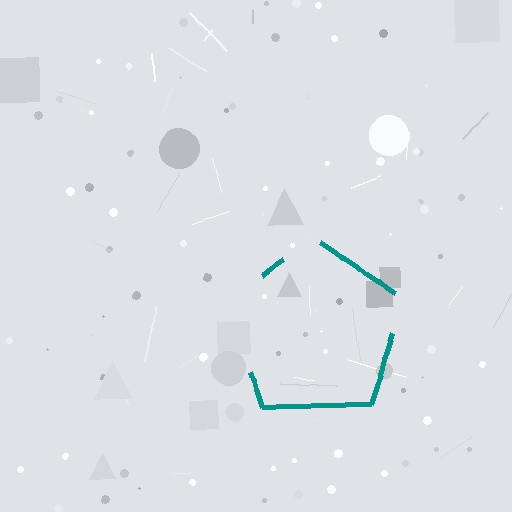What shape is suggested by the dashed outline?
The dashed outline suggests a pentagon.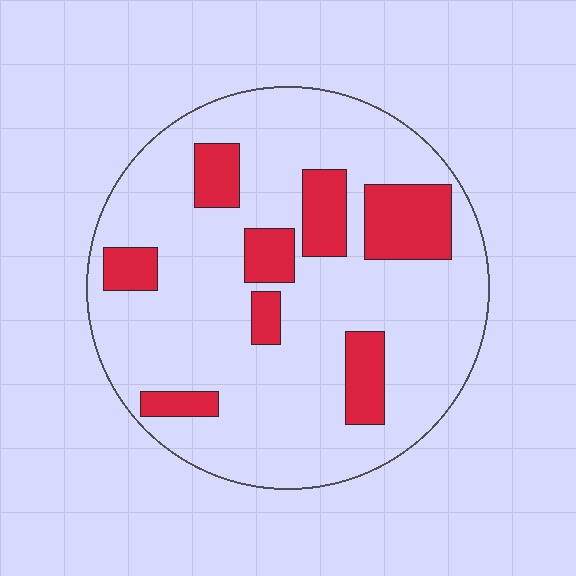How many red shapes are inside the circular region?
8.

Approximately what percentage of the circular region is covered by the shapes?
Approximately 20%.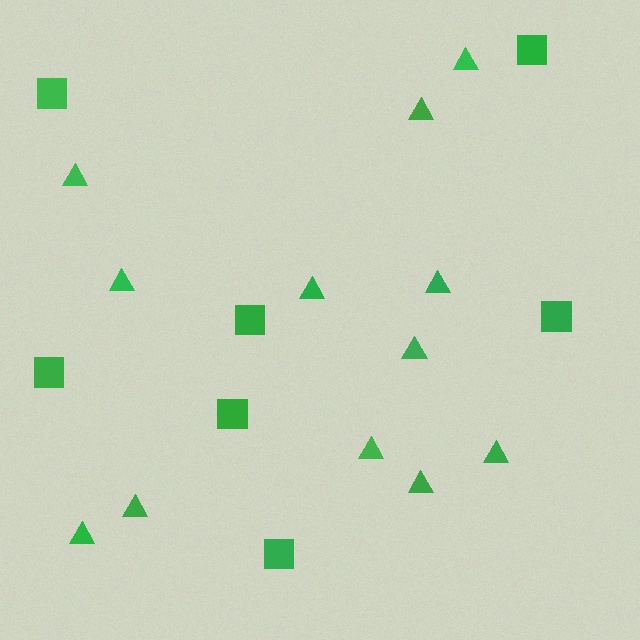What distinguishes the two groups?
There are 2 groups: one group of triangles (12) and one group of squares (7).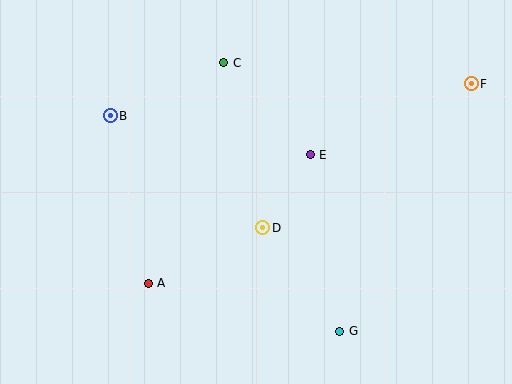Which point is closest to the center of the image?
Point D at (263, 228) is closest to the center.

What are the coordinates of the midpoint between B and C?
The midpoint between B and C is at (167, 89).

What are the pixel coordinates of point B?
Point B is at (110, 116).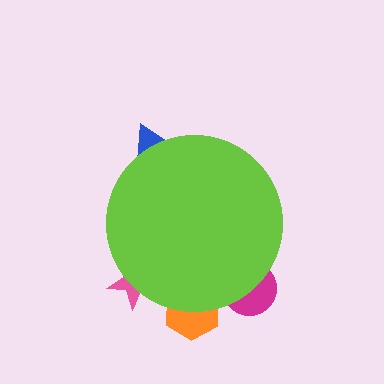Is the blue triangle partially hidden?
Yes, the blue triangle is partially hidden behind the lime circle.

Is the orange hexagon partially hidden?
Yes, the orange hexagon is partially hidden behind the lime circle.